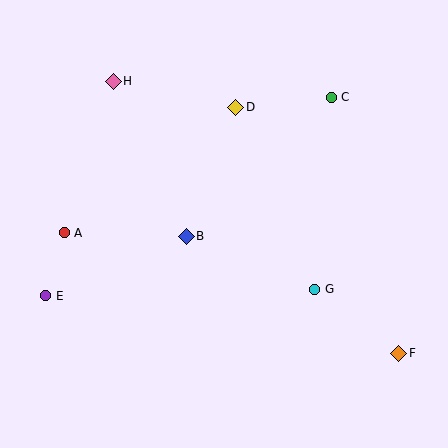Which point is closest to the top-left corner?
Point H is closest to the top-left corner.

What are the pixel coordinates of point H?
Point H is at (113, 81).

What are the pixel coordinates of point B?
Point B is at (186, 236).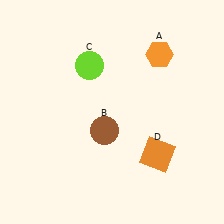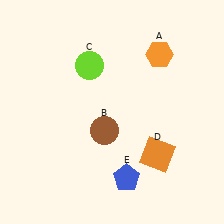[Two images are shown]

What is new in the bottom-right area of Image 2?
A blue pentagon (E) was added in the bottom-right area of Image 2.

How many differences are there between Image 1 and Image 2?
There is 1 difference between the two images.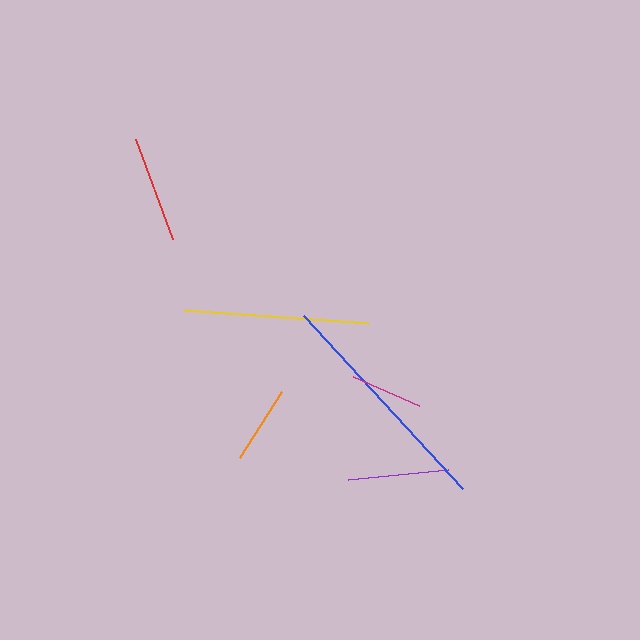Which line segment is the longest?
The blue line is the longest at approximately 234 pixels.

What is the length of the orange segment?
The orange segment is approximately 79 pixels long.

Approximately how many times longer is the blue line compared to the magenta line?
The blue line is approximately 3.2 times the length of the magenta line.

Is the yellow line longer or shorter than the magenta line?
The yellow line is longer than the magenta line.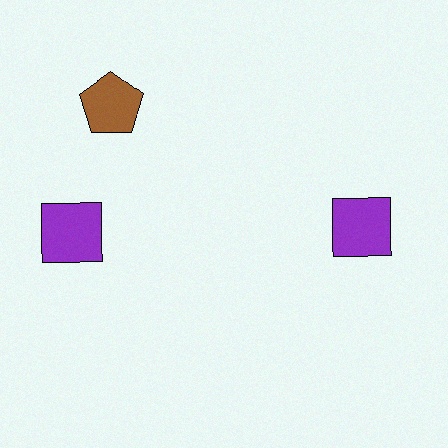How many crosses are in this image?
There are no crosses.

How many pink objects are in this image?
There are no pink objects.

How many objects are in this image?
There are 3 objects.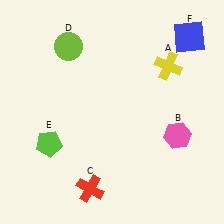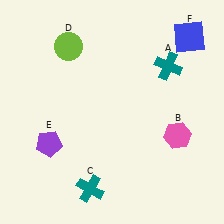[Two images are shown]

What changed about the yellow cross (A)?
In Image 1, A is yellow. In Image 2, it changed to teal.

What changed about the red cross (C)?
In Image 1, C is red. In Image 2, it changed to teal.